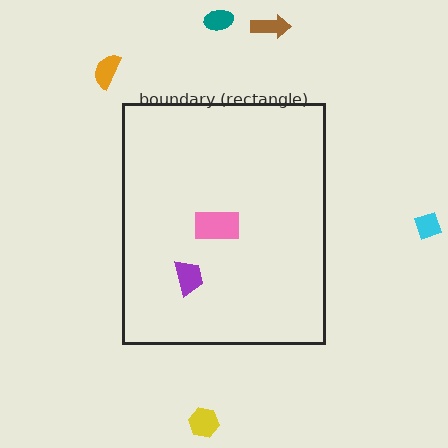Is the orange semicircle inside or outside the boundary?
Outside.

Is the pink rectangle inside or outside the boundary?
Inside.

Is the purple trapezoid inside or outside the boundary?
Inside.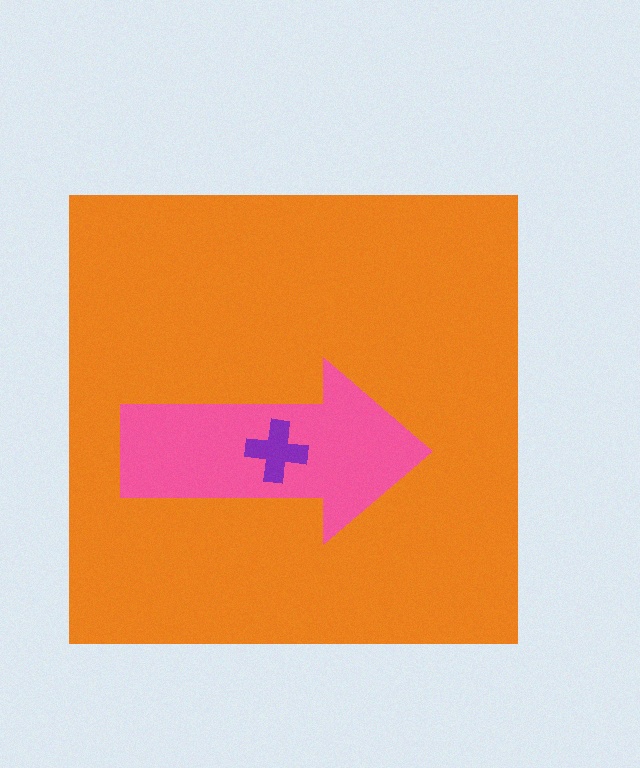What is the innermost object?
The purple cross.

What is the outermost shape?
The orange square.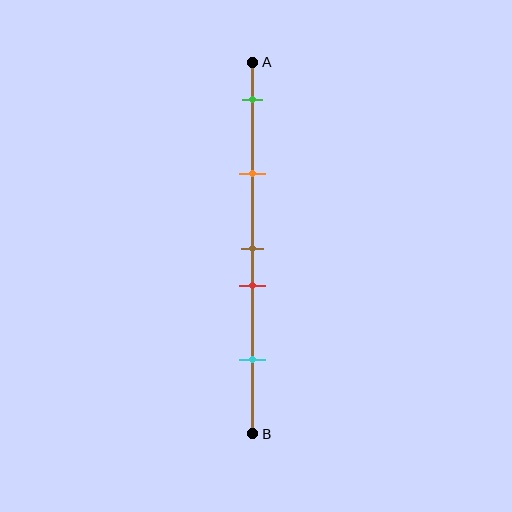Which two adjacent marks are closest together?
The brown and red marks are the closest adjacent pair.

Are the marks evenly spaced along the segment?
No, the marks are not evenly spaced.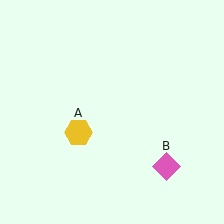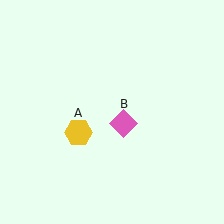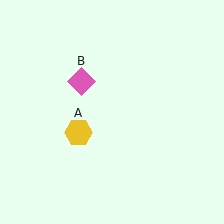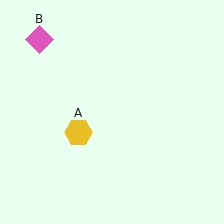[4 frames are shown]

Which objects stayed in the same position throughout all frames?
Yellow hexagon (object A) remained stationary.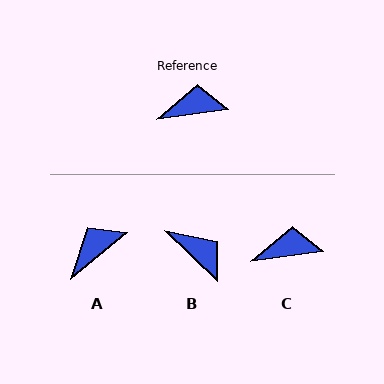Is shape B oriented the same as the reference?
No, it is off by about 52 degrees.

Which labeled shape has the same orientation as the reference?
C.